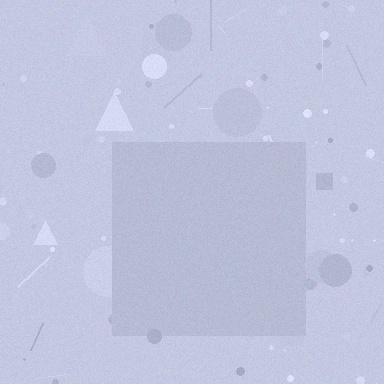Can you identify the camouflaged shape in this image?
The camouflaged shape is a square.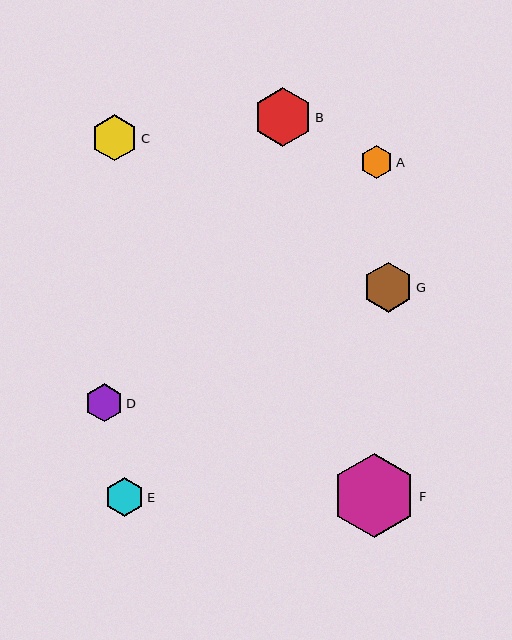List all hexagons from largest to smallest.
From largest to smallest: F, B, G, C, E, D, A.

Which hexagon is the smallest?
Hexagon A is the smallest with a size of approximately 33 pixels.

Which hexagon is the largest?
Hexagon F is the largest with a size of approximately 84 pixels.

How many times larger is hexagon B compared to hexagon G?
Hexagon B is approximately 1.2 times the size of hexagon G.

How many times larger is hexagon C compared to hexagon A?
Hexagon C is approximately 1.4 times the size of hexagon A.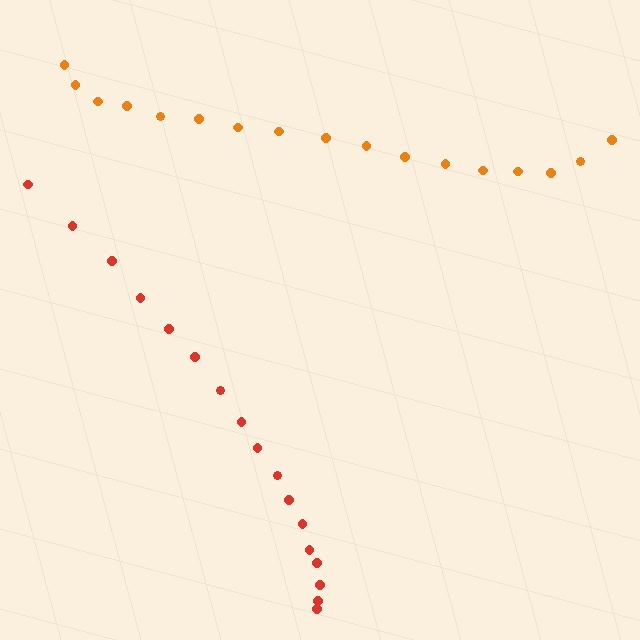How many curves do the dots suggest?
There are 2 distinct paths.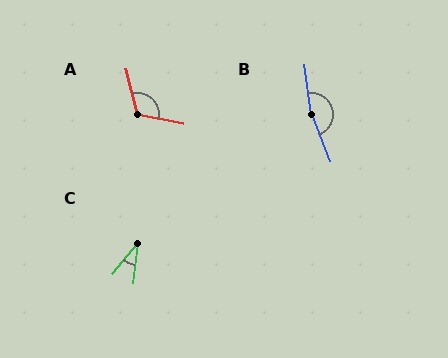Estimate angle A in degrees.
Approximately 114 degrees.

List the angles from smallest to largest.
C (33°), A (114°), B (166°).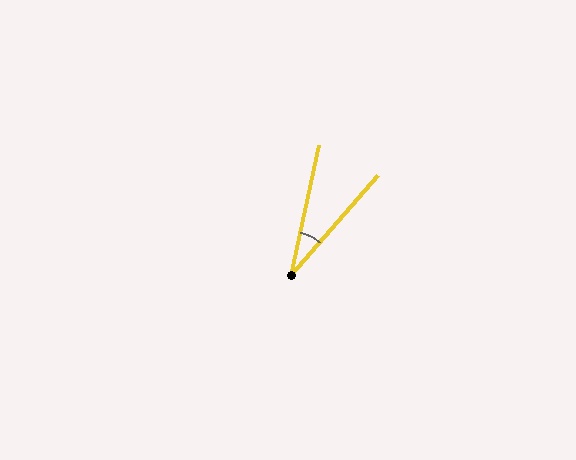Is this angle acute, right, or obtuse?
It is acute.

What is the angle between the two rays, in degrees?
Approximately 29 degrees.